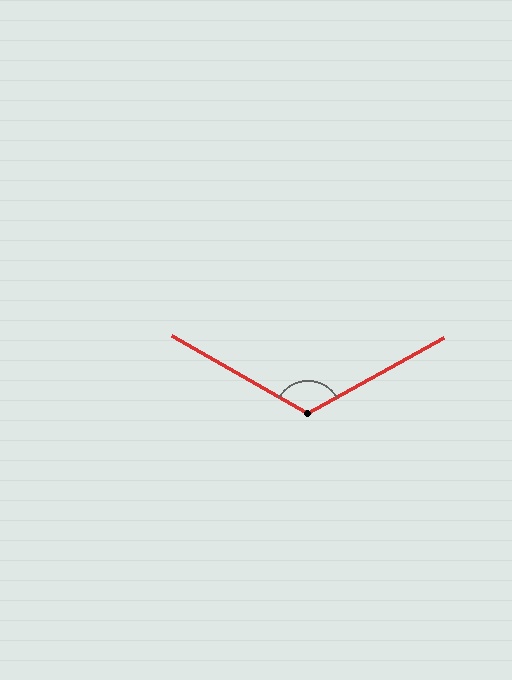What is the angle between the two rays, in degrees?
Approximately 121 degrees.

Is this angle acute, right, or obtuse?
It is obtuse.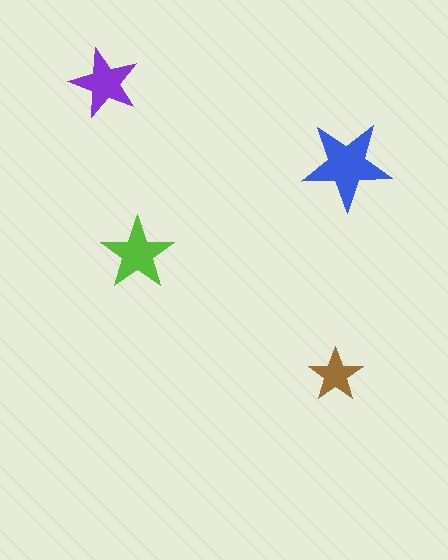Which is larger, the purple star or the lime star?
The lime one.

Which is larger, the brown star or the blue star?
The blue one.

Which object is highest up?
The purple star is topmost.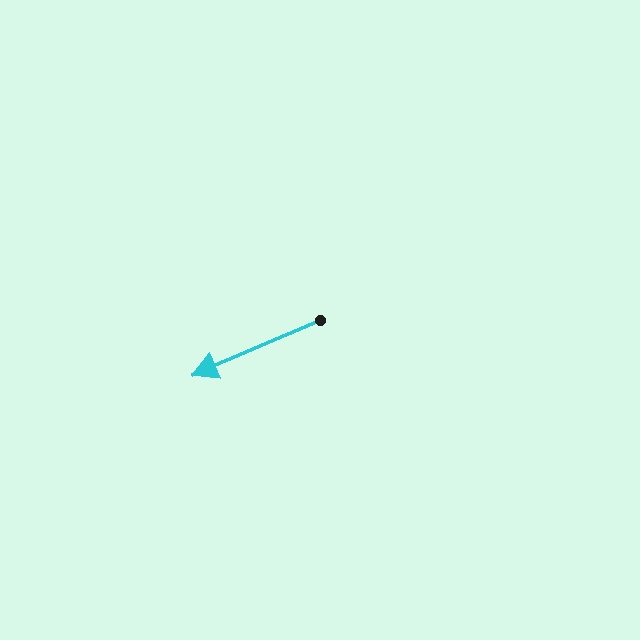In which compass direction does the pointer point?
Southwest.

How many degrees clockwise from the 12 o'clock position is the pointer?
Approximately 247 degrees.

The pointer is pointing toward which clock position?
Roughly 8 o'clock.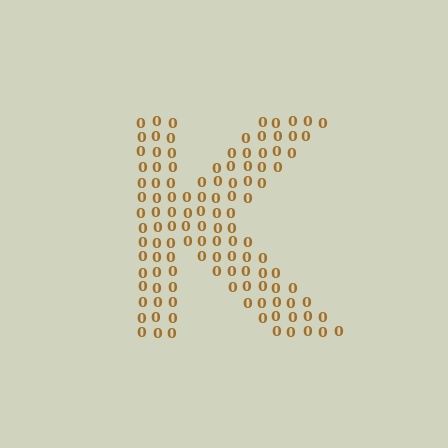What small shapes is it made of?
It is made of small digit 0's.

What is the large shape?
The large shape is the letter K.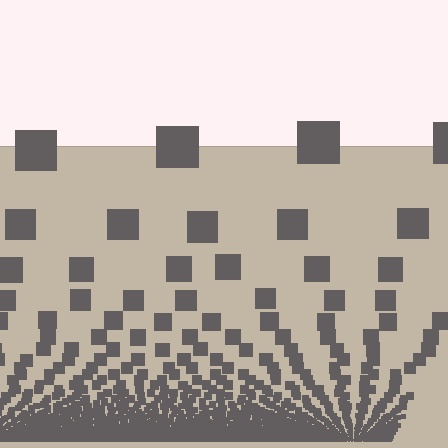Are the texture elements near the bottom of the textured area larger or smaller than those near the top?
Smaller. The gradient is inverted — elements near the bottom are smaller and denser.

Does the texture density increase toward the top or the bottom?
Density increases toward the bottom.